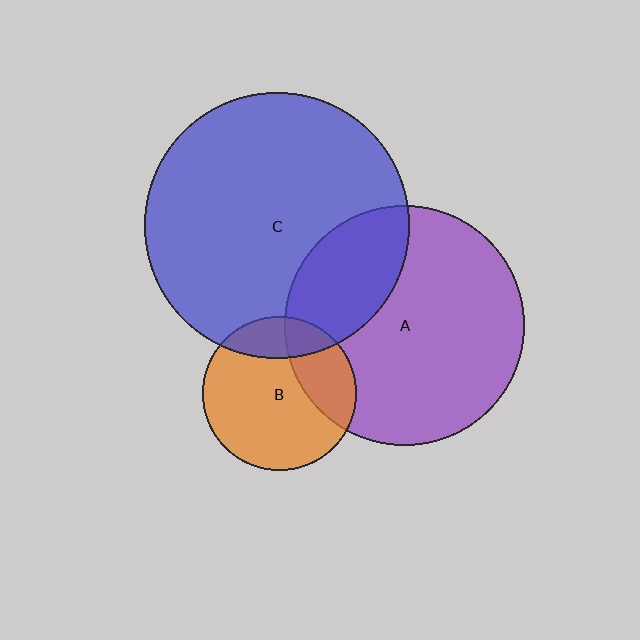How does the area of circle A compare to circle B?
Approximately 2.4 times.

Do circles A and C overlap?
Yes.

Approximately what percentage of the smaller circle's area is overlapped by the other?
Approximately 25%.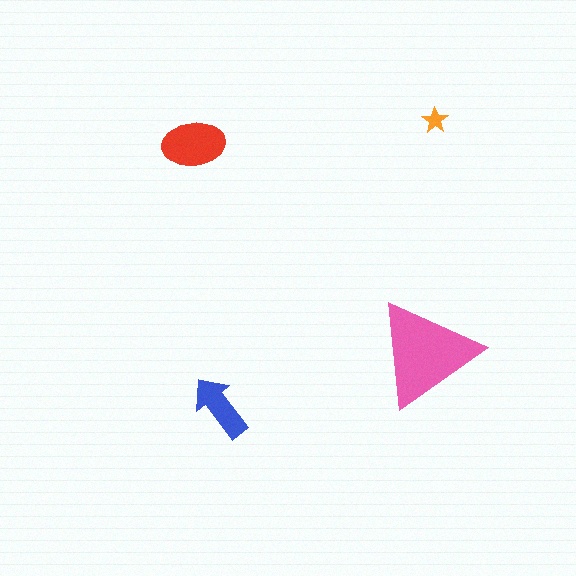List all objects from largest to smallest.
The pink triangle, the red ellipse, the blue arrow, the orange star.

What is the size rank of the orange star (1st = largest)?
4th.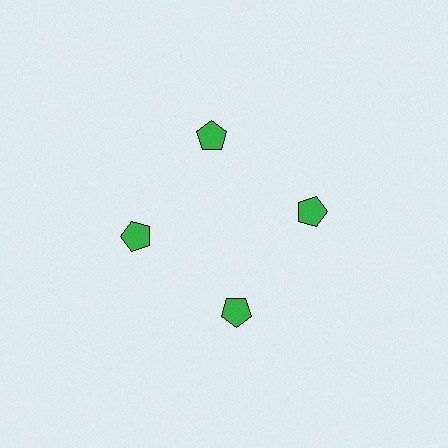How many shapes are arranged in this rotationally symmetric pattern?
There are 4 shapes, arranged in 4 groups of 1.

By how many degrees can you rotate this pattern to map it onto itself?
The pattern maps onto itself every 90 degrees of rotation.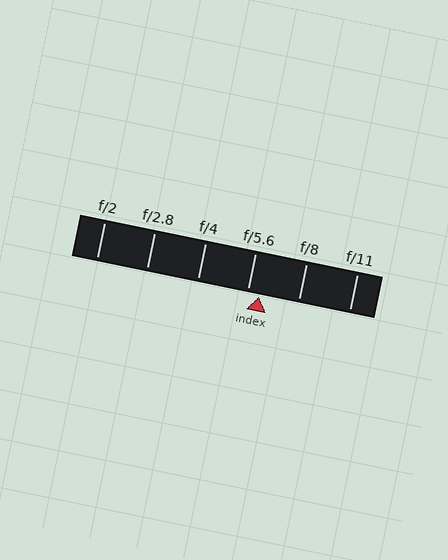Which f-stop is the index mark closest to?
The index mark is closest to f/5.6.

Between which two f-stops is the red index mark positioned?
The index mark is between f/5.6 and f/8.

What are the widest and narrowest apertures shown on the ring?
The widest aperture shown is f/2 and the narrowest is f/11.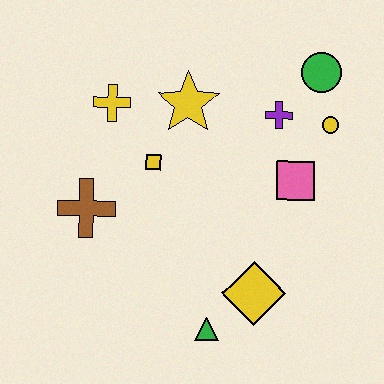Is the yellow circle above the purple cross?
No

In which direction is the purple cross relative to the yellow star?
The purple cross is to the right of the yellow star.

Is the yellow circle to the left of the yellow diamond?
No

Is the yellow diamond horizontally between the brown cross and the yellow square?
No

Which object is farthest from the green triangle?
The green circle is farthest from the green triangle.